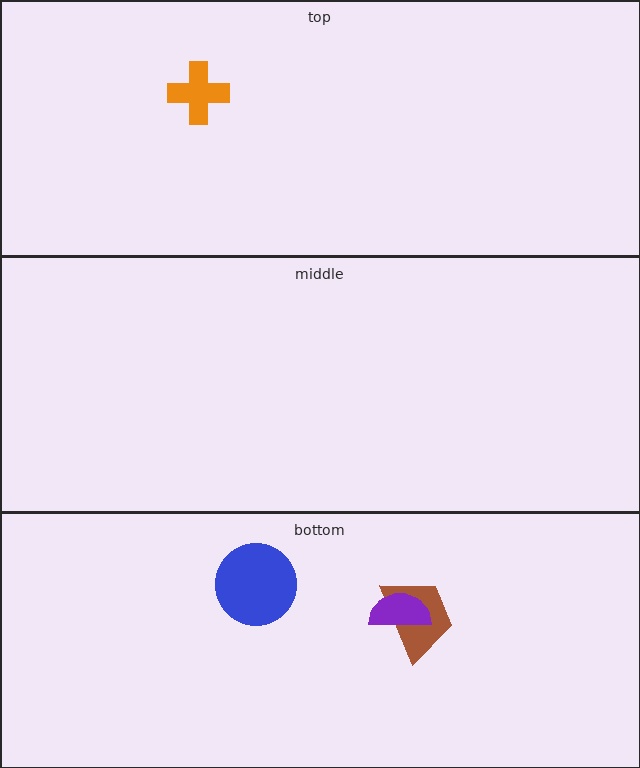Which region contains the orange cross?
The top region.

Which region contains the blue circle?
The bottom region.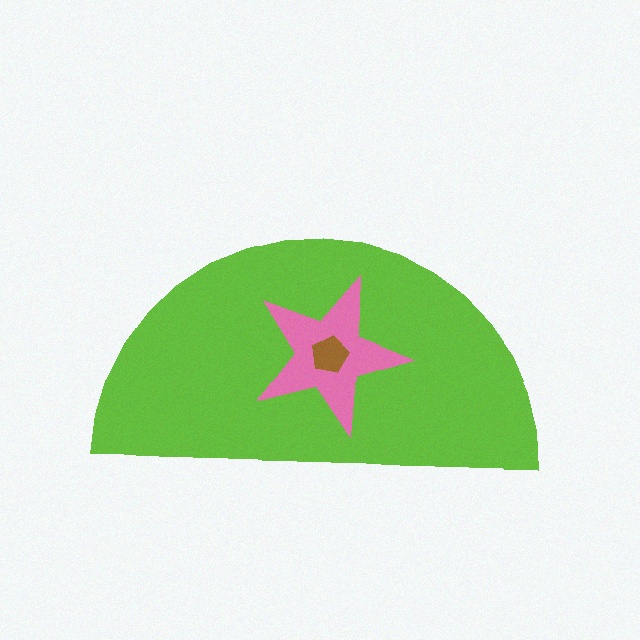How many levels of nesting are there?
3.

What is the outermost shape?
The lime semicircle.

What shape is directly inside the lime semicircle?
The pink star.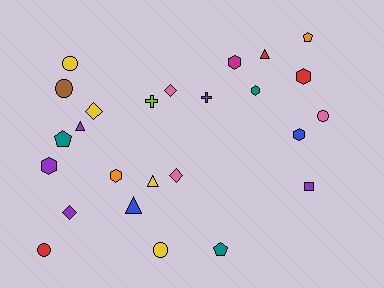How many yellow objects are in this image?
There are 4 yellow objects.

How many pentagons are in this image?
There are 3 pentagons.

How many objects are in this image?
There are 25 objects.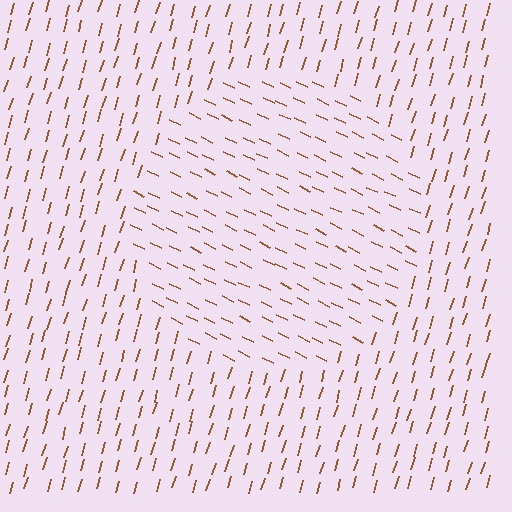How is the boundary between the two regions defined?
The boundary is defined purely by a change in line orientation (approximately 80 degrees difference). All lines are the same color and thickness.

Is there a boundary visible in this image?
Yes, there is a texture boundary formed by a change in line orientation.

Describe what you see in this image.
The image is filled with small brown line segments. A circle region in the image has lines oriented differently from the surrounding lines, creating a visible texture boundary.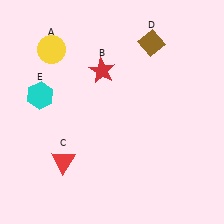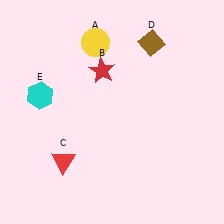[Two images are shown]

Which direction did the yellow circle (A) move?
The yellow circle (A) moved right.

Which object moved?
The yellow circle (A) moved right.